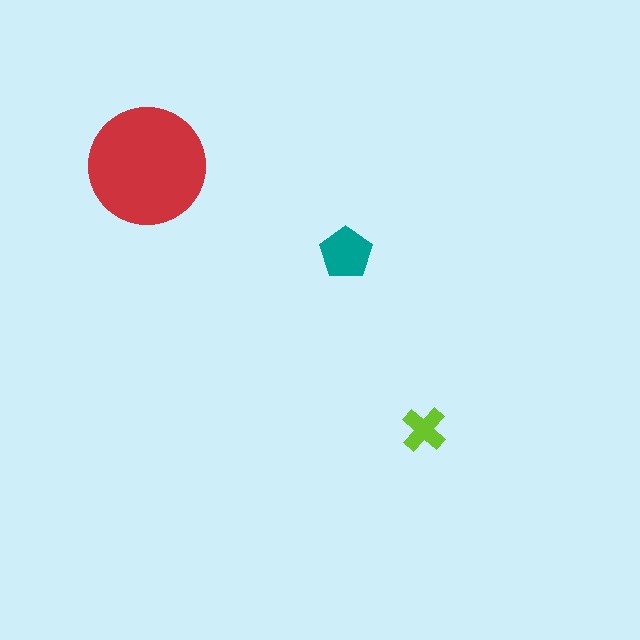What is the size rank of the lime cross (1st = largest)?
3rd.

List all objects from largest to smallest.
The red circle, the teal pentagon, the lime cross.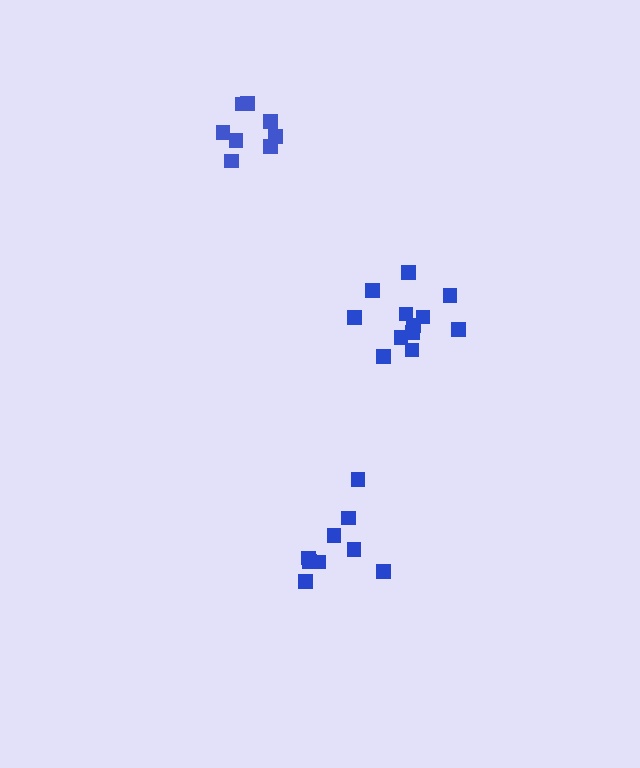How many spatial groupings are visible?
There are 3 spatial groupings.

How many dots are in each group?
Group 1: 12 dots, Group 2: 8 dots, Group 3: 9 dots (29 total).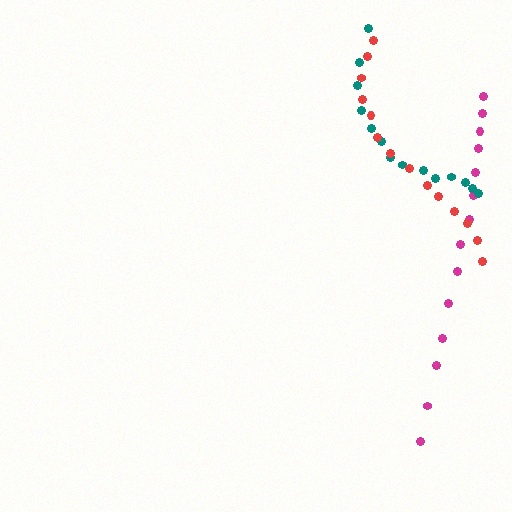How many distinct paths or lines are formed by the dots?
There are 3 distinct paths.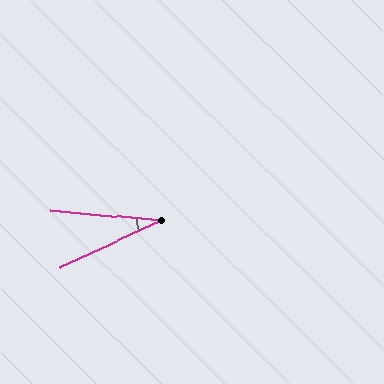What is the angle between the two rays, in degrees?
Approximately 30 degrees.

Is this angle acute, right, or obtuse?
It is acute.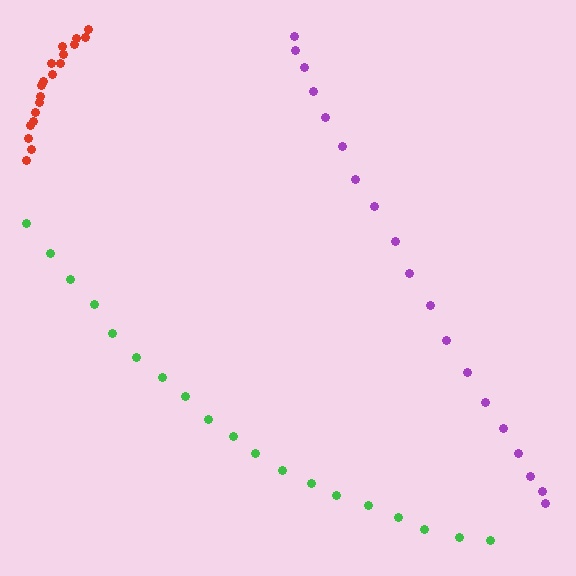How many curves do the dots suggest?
There are 3 distinct paths.